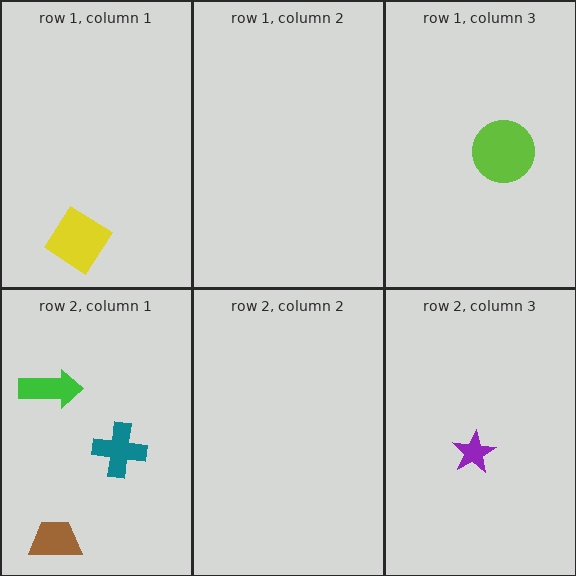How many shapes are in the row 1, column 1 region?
1.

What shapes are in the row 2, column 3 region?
The purple star.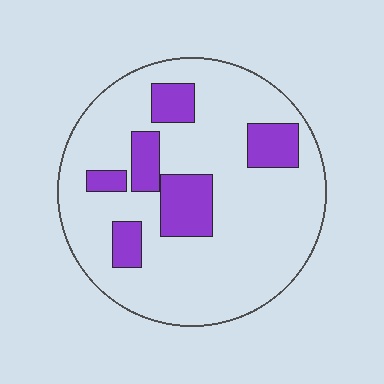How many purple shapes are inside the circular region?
6.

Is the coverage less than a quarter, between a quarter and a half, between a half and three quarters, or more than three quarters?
Less than a quarter.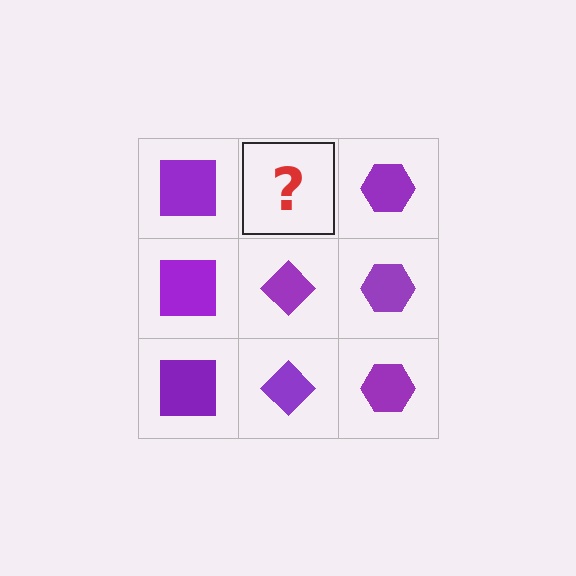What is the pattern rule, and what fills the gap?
The rule is that each column has a consistent shape. The gap should be filled with a purple diamond.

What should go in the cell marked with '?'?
The missing cell should contain a purple diamond.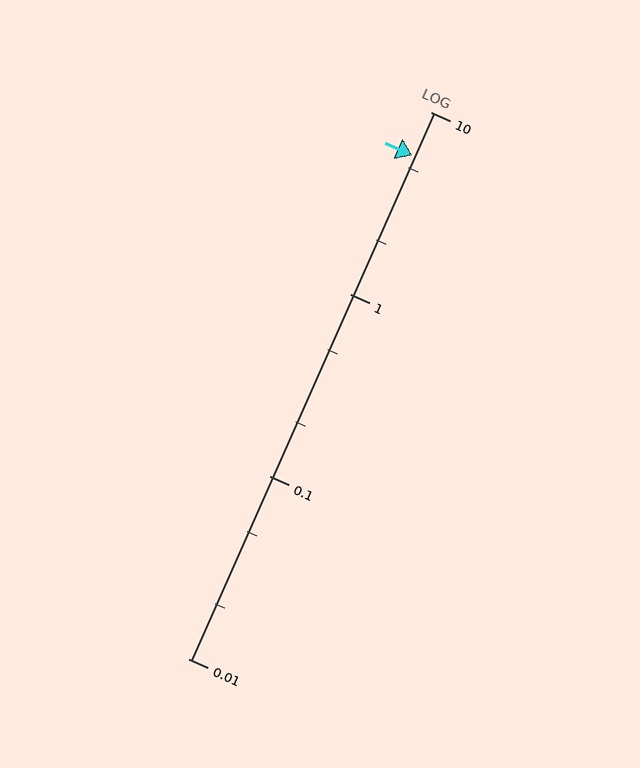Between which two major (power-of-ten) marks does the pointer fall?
The pointer is between 1 and 10.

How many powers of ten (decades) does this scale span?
The scale spans 3 decades, from 0.01 to 10.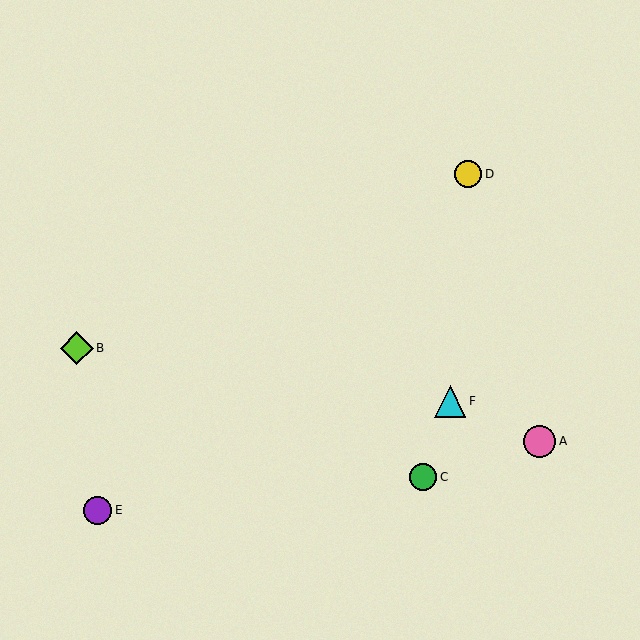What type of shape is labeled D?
Shape D is a yellow circle.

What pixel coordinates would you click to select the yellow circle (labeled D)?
Click at (468, 174) to select the yellow circle D.